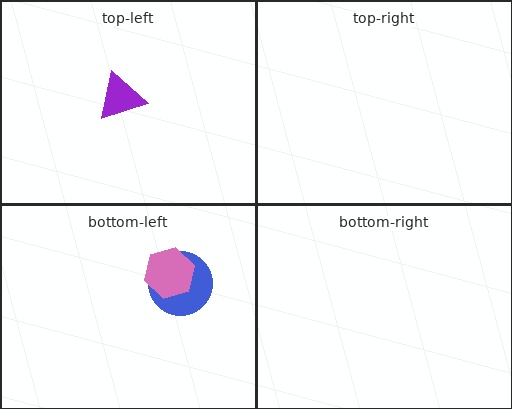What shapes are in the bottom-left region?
The blue circle, the pink hexagon.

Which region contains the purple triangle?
The top-left region.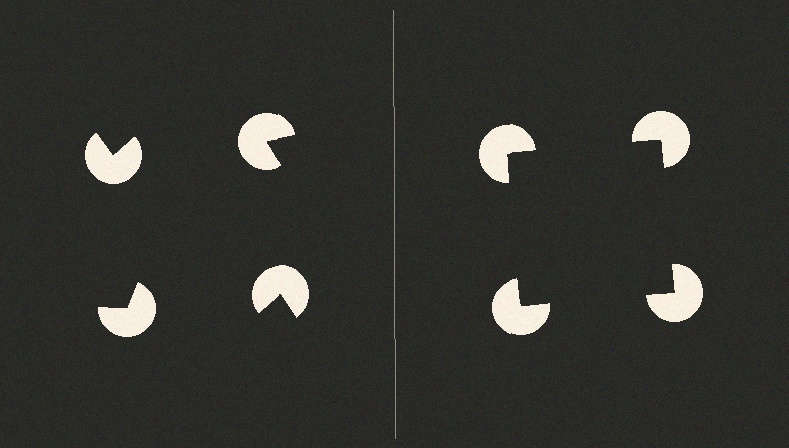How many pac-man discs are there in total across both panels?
8 — 4 on each side.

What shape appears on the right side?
An illusory square.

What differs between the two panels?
The pac-man discs are positioned identically on both sides; only the wedge orientations differ. On the right they align to a square; on the left they are misaligned.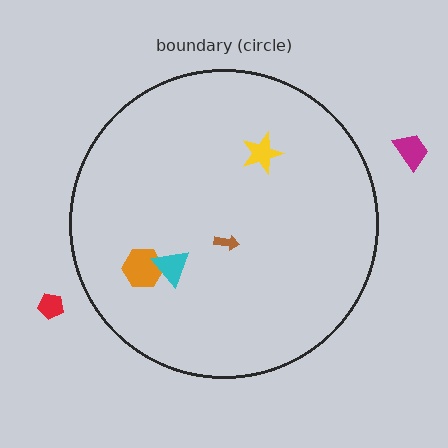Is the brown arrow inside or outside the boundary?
Inside.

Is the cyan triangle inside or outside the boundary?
Inside.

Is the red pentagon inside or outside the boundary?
Outside.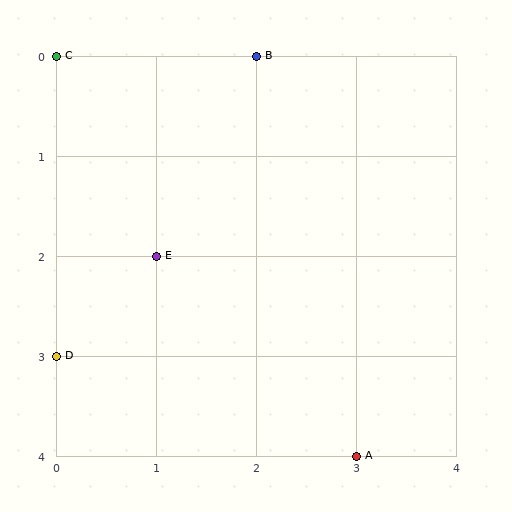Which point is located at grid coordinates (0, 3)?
Point D is at (0, 3).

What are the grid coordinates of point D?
Point D is at grid coordinates (0, 3).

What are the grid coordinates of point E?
Point E is at grid coordinates (1, 2).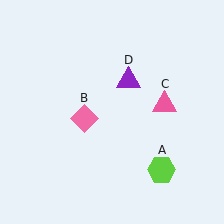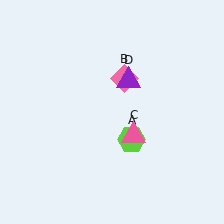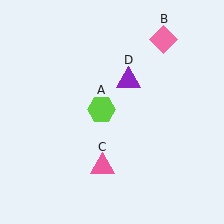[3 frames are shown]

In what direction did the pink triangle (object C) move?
The pink triangle (object C) moved down and to the left.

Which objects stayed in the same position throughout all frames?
Purple triangle (object D) remained stationary.